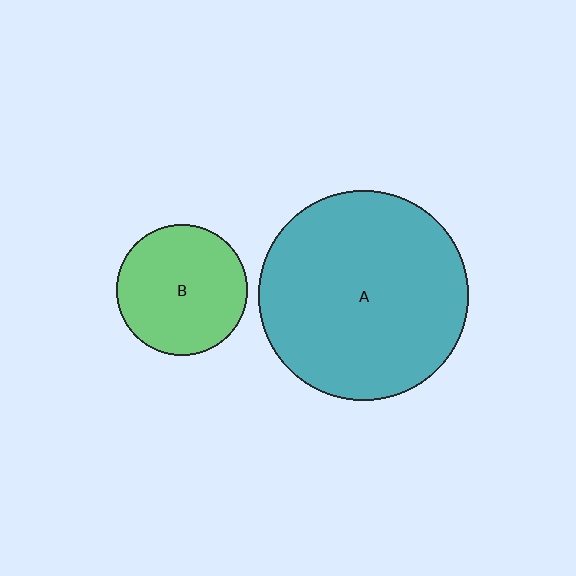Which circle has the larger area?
Circle A (teal).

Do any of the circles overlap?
No, none of the circles overlap.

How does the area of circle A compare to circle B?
Approximately 2.6 times.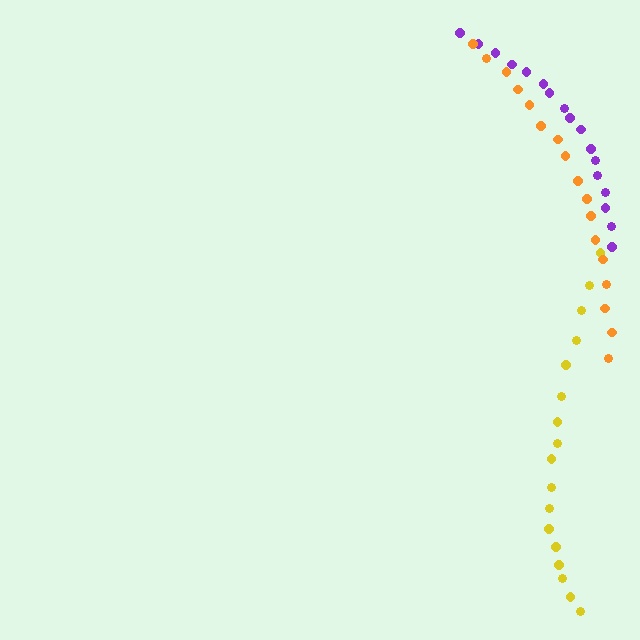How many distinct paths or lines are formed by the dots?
There are 3 distinct paths.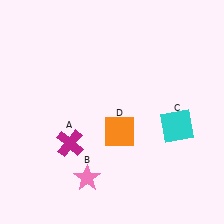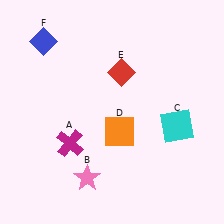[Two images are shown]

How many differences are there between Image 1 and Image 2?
There are 2 differences between the two images.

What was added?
A red diamond (E), a blue diamond (F) were added in Image 2.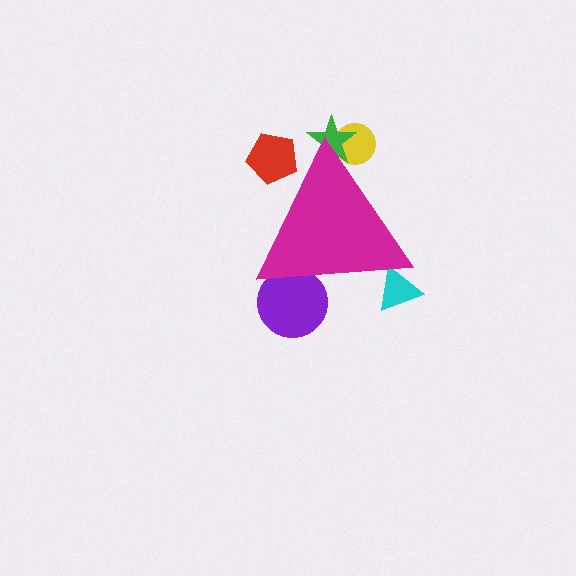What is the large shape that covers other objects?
A magenta triangle.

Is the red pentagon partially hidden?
Yes, the red pentagon is partially hidden behind the magenta triangle.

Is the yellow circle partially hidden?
Yes, the yellow circle is partially hidden behind the magenta triangle.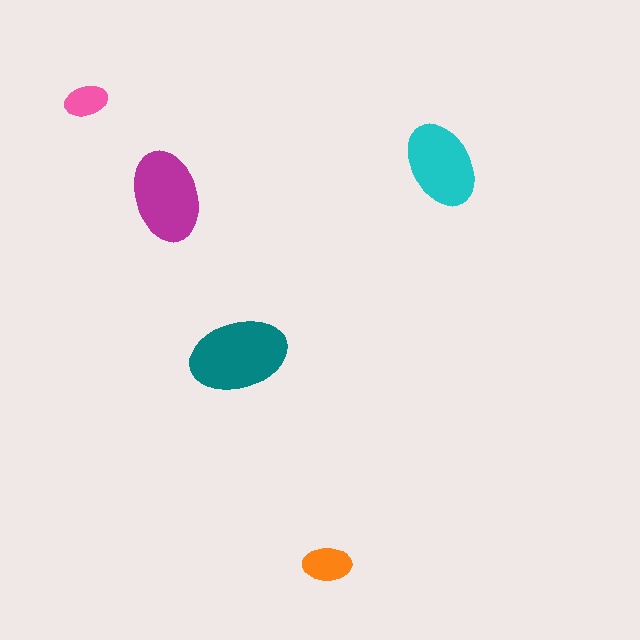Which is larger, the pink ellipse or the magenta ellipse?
The magenta one.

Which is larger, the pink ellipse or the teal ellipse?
The teal one.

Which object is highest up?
The pink ellipse is topmost.